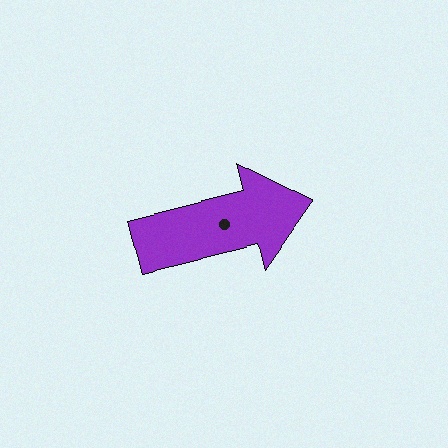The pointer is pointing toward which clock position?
Roughly 3 o'clock.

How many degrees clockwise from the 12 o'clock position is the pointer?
Approximately 76 degrees.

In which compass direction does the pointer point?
East.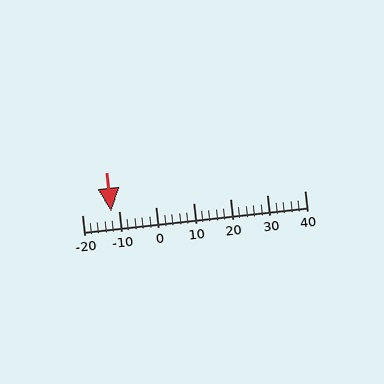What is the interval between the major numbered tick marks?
The major tick marks are spaced 10 units apart.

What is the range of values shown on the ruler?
The ruler shows values from -20 to 40.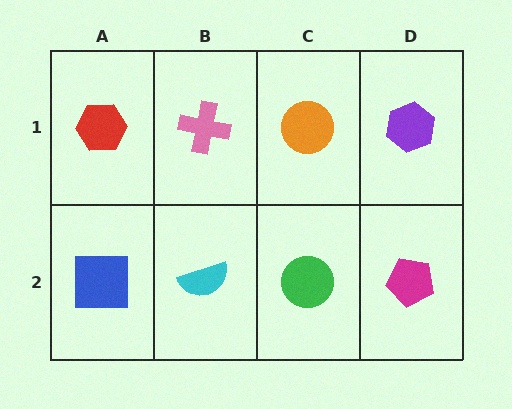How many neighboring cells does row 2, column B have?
3.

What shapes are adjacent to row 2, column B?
A pink cross (row 1, column B), a blue square (row 2, column A), a green circle (row 2, column C).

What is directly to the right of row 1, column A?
A pink cross.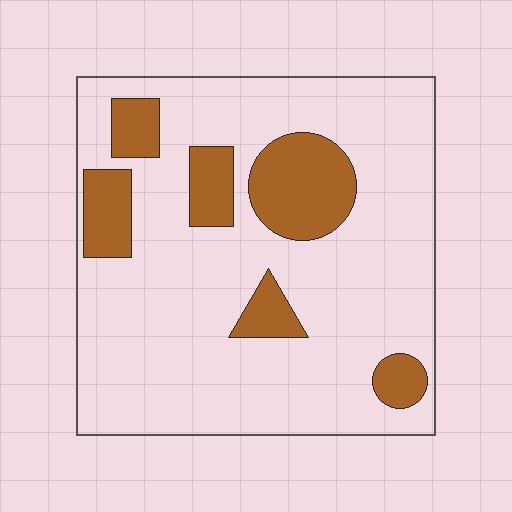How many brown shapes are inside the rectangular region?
6.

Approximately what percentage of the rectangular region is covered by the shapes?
Approximately 20%.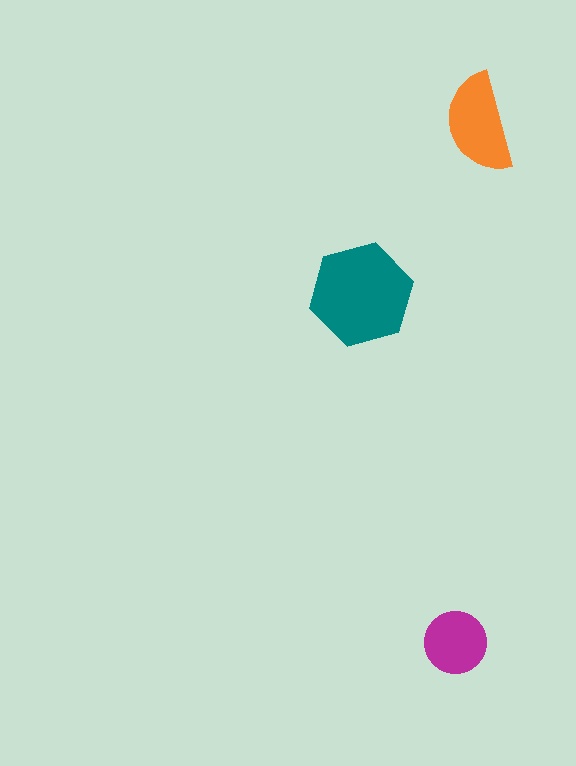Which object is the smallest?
The magenta circle.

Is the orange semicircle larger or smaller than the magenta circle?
Larger.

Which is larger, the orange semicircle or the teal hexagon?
The teal hexagon.